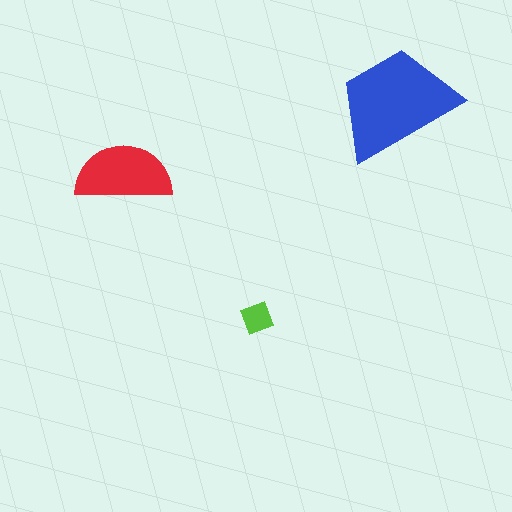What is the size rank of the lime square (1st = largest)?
3rd.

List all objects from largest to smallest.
The blue trapezoid, the red semicircle, the lime square.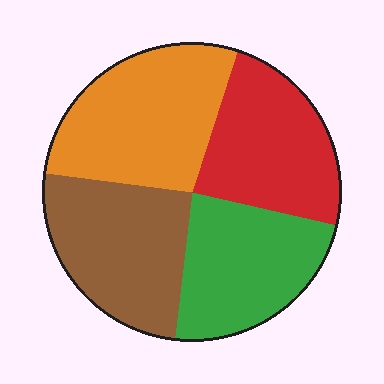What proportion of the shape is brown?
Brown takes up about one quarter (1/4) of the shape.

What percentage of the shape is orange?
Orange takes up about one quarter (1/4) of the shape.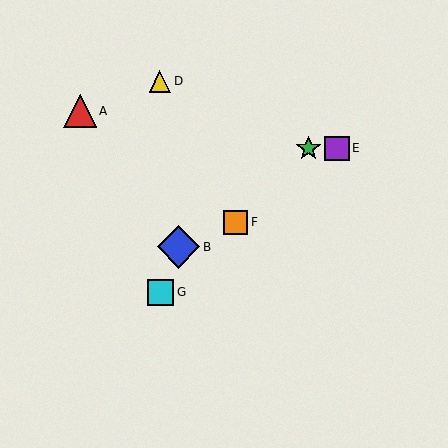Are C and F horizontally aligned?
No, C is at y≈148 and F is at y≈222.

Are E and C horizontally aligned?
Yes, both are at y≈148.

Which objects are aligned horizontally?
Objects C, E are aligned horizontally.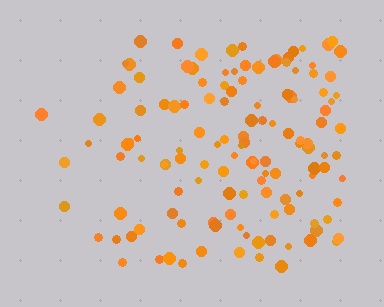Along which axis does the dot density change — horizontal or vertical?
Horizontal.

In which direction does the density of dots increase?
From left to right, with the right side densest.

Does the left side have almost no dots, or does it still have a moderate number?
Still a moderate number, just noticeably fewer than the right.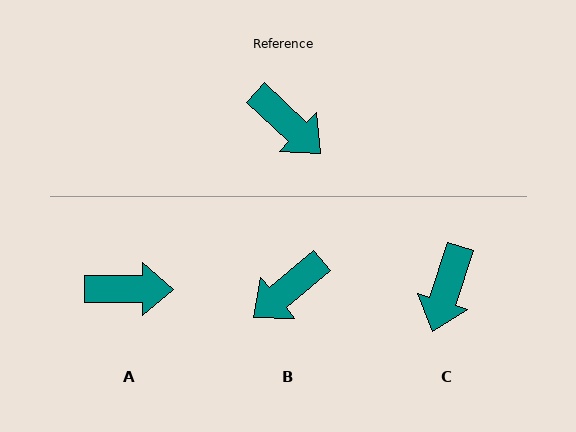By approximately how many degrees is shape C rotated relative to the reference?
Approximately 64 degrees clockwise.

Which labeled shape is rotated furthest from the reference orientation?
B, about 97 degrees away.